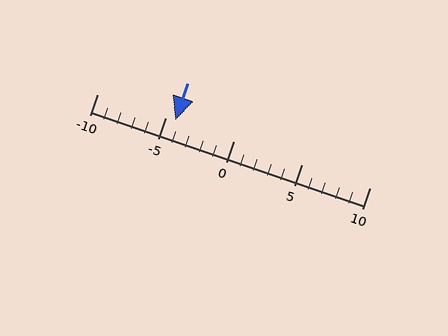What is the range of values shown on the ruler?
The ruler shows values from -10 to 10.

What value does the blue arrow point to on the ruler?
The blue arrow points to approximately -4.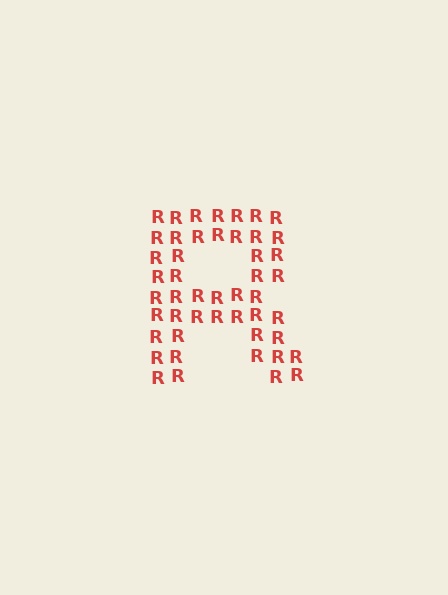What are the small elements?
The small elements are letter R's.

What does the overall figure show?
The overall figure shows the letter R.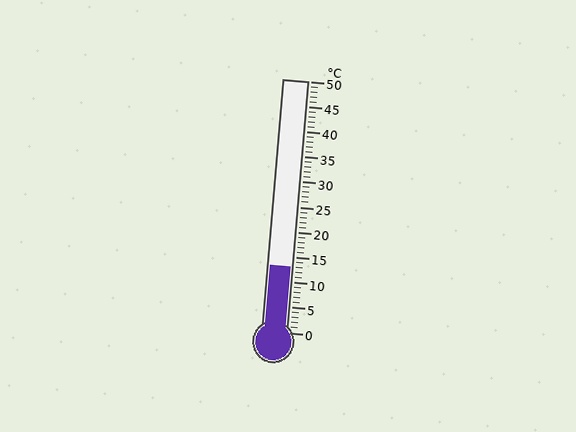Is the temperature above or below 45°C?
The temperature is below 45°C.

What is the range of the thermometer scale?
The thermometer scale ranges from 0°C to 50°C.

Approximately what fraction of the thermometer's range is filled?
The thermometer is filled to approximately 25% of its range.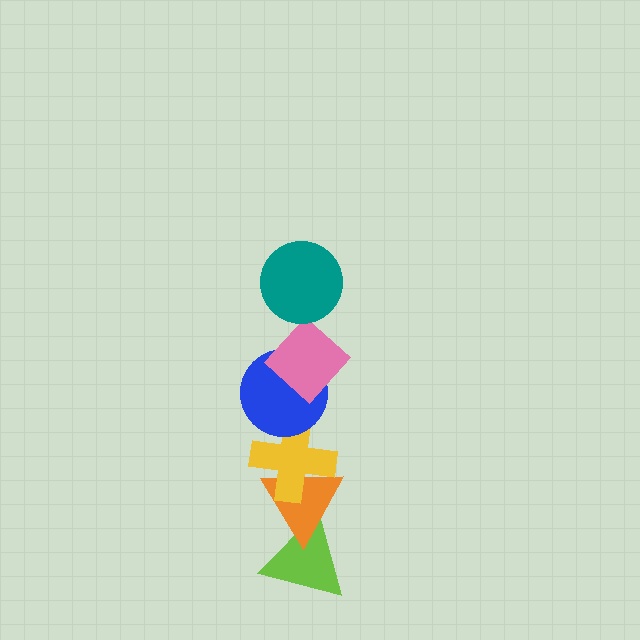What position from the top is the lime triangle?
The lime triangle is 6th from the top.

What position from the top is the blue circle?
The blue circle is 3rd from the top.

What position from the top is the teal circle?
The teal circle is 1st from the top.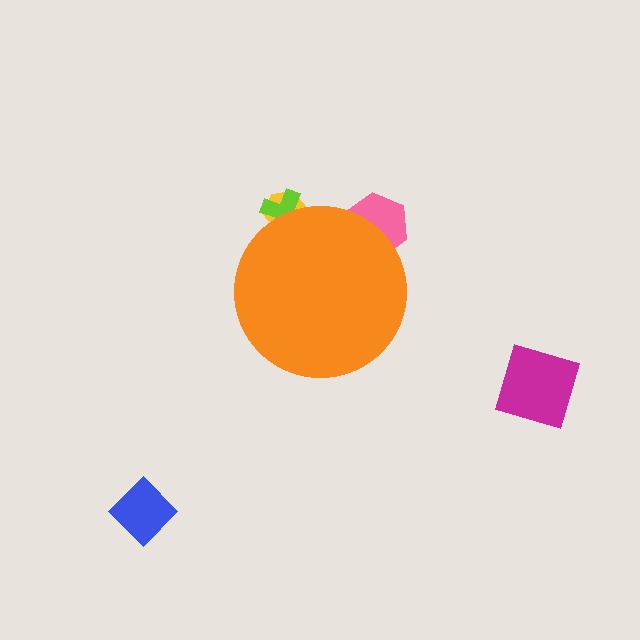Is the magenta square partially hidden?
No, the magenta square is fully visible.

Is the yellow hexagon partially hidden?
Yes, the yellow hexagon is partially hidden behind the orange circle.